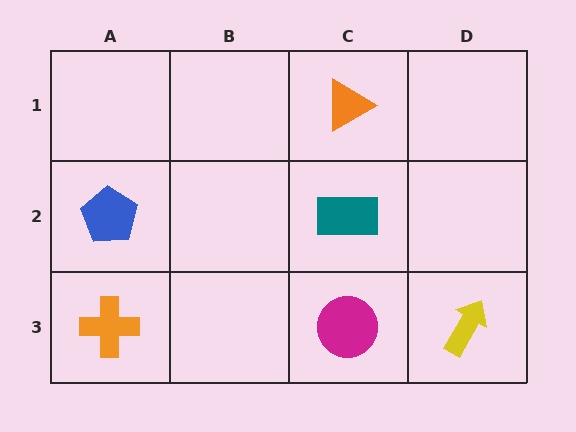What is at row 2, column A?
A blue pentagon.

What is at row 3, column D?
A yellow arrow.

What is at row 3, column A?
An orange cross.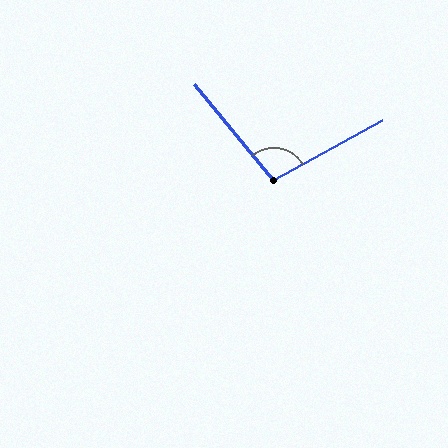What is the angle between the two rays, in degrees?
Approximately 101 degrees.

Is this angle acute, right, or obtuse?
It is obtuse.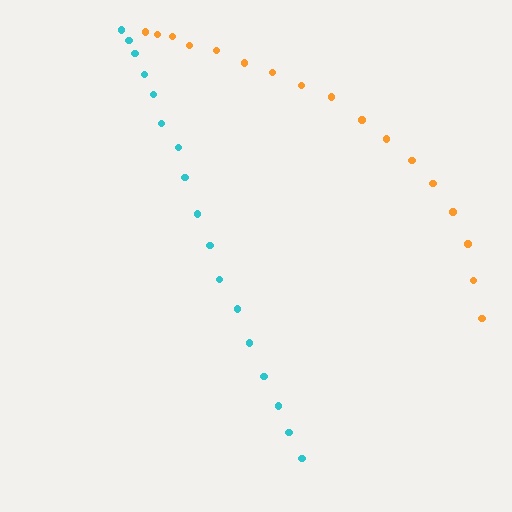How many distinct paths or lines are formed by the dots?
There are 2 distinct paths.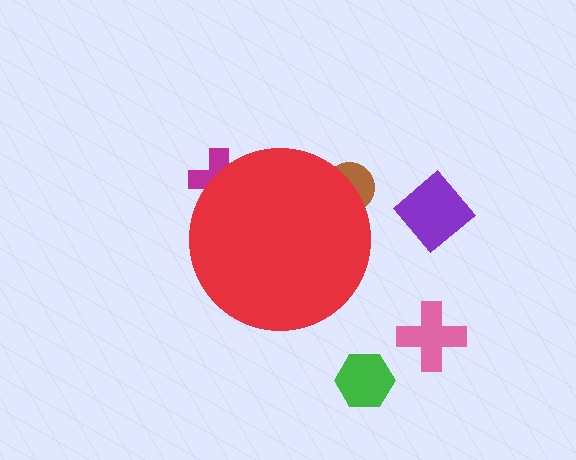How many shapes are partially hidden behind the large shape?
2 shapes are partially hidden.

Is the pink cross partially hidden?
No, the pink cross is fully visible.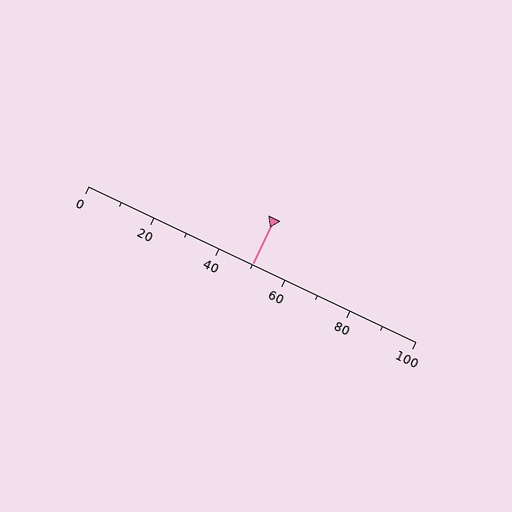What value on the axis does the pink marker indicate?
The marker indicates approximately 50.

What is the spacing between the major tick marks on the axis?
The major ticks are spaced 20 apart.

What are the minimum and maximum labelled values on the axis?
The axis runs from 0 to 100.